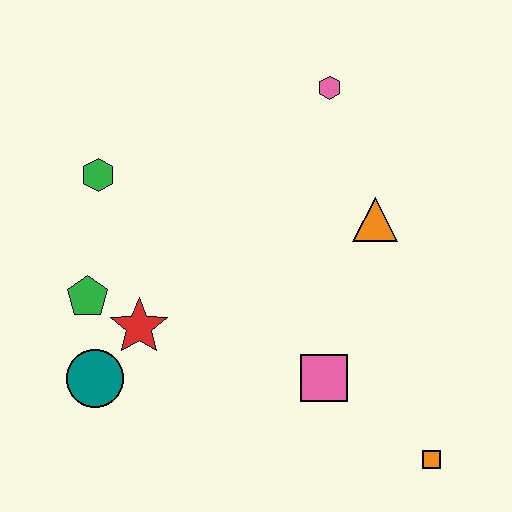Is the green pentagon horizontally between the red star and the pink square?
No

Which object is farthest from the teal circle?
The pink hexagon is farthest from the teal circle.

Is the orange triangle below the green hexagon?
Yes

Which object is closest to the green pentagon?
The red star is closest to the green pentagon.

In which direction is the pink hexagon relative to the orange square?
The pink hexagon is above the orange square.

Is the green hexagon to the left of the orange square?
Yes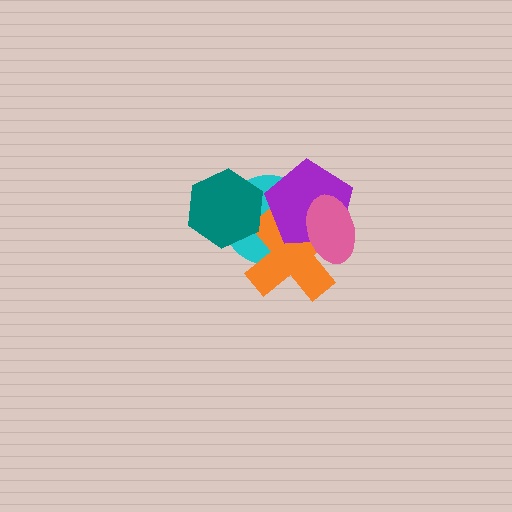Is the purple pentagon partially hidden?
Yes, it is partially covered by another shape.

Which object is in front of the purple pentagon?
The pink ellipse is in front of the purple pentagon.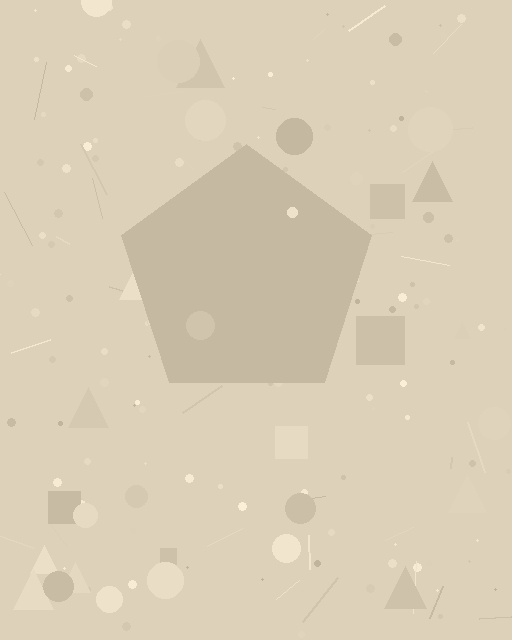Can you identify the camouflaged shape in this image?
The camouflaged shape is a pentagon.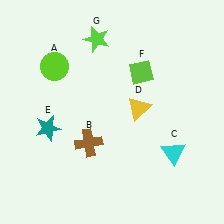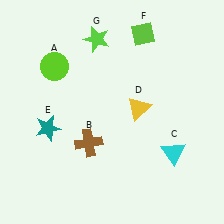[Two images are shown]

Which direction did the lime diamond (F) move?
The lime diamond (F) moved up.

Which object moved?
The lime diamond (F) moved up.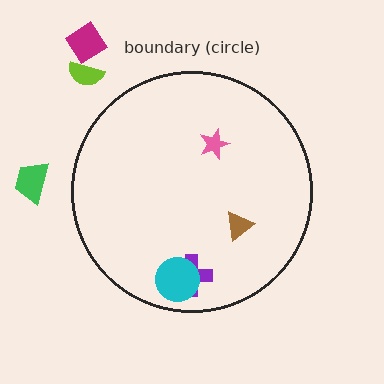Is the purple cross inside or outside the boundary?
Inside.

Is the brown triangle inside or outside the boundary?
Inside.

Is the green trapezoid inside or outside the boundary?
Outside.